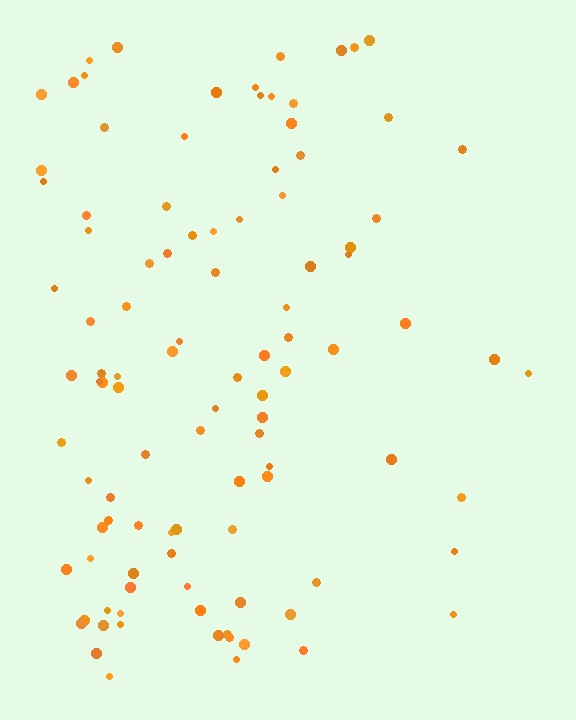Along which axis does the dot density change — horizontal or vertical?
Horizontal.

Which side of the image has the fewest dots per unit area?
The right.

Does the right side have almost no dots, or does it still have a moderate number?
Still a moderate number, just noticeably fewer than the left.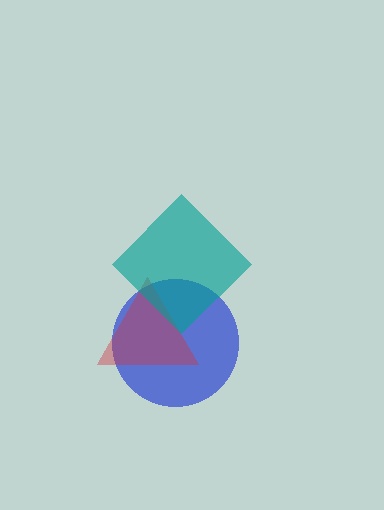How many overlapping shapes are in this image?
There are 3 overlapping shapes in the image.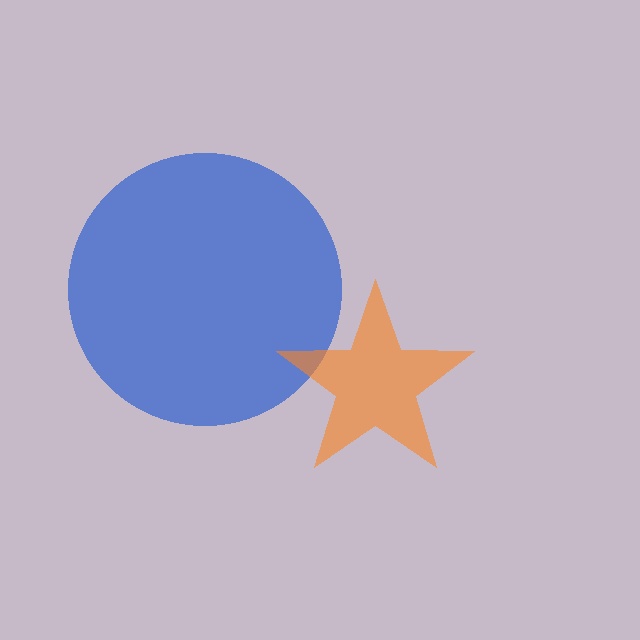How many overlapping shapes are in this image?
There are 2 overlapping shapes in the image.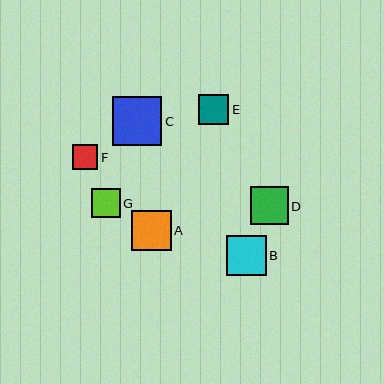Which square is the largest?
Square C is the largest with a size of approximately 49 pixels.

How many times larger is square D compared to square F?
Square D is approximately 1.5 times the size of square F.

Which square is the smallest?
Square F is the smallest with a size of approximately 25 pixels.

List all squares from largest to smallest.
From largest to smallest: C, B, A, D, E, G, F.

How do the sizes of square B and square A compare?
Square B and square A are approximately the same size.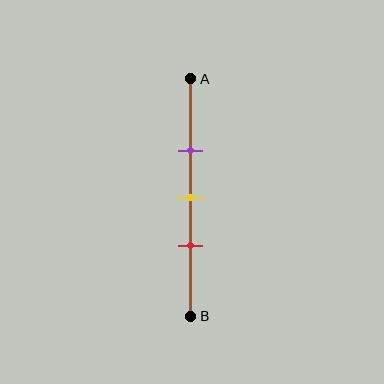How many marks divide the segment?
There are 3 marks dividing the segment.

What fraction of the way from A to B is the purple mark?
The purple mark is approximately 30% (0.3) of the way from A to B.